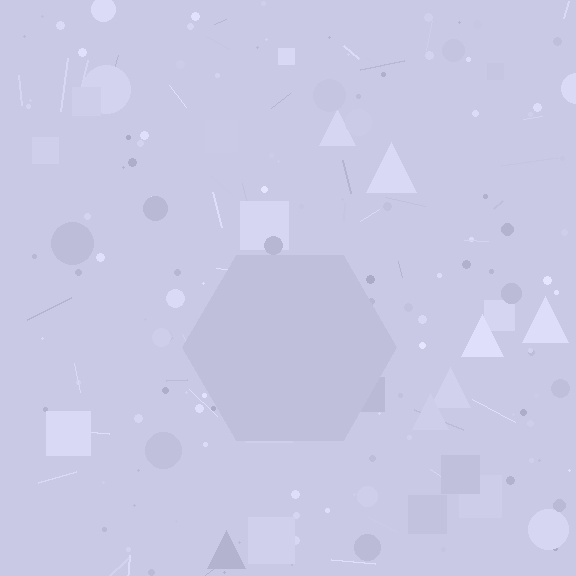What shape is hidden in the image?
A hexagon is hidden in the image.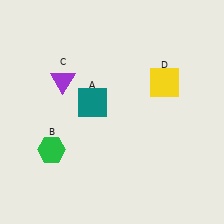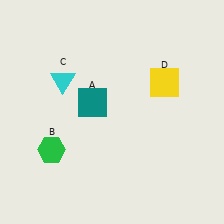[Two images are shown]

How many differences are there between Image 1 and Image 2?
There is 1 difference between the two images.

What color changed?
The triangle (C) changed from purple in Image 1 to cyan in Image 2.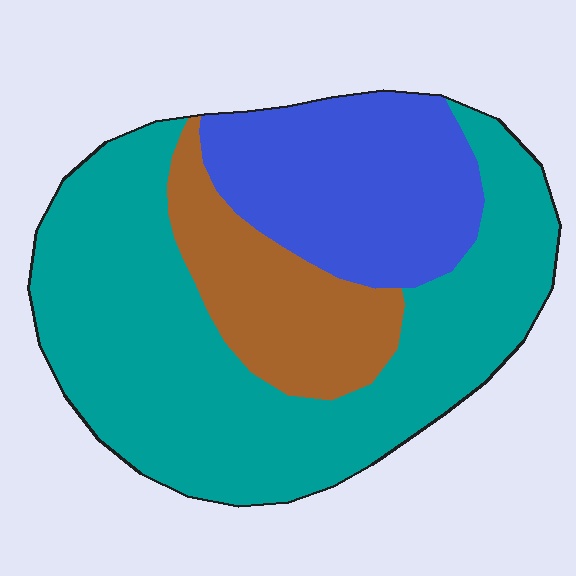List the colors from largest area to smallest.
From largest to smallest: teal, blue, brown.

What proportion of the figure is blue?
Blue covers about 25% of the figure.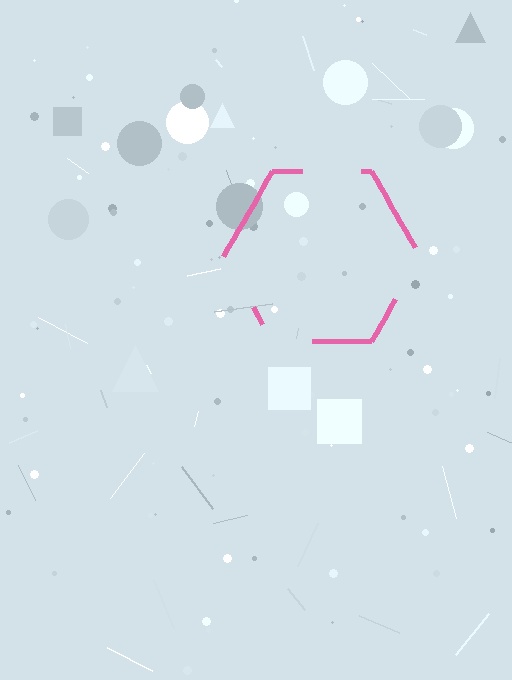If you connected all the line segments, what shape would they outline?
They would outline a hexagon.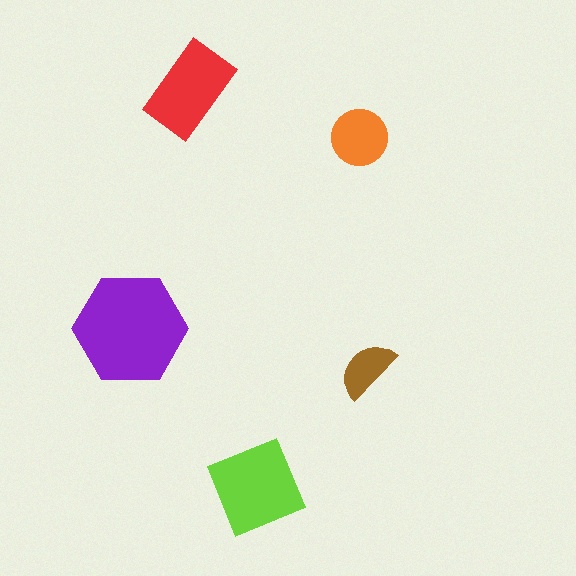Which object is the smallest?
The brown semicircle.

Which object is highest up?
The red rectangle is topmost.